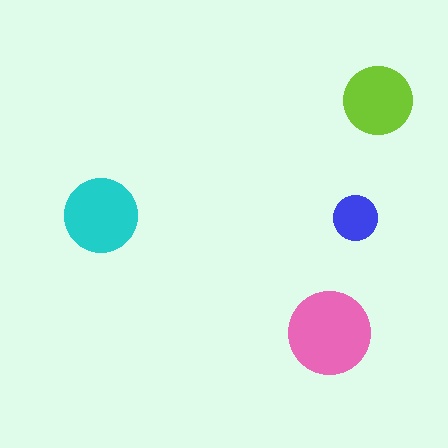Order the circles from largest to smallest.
the pink one, the cyan one, the lime one, the blue one.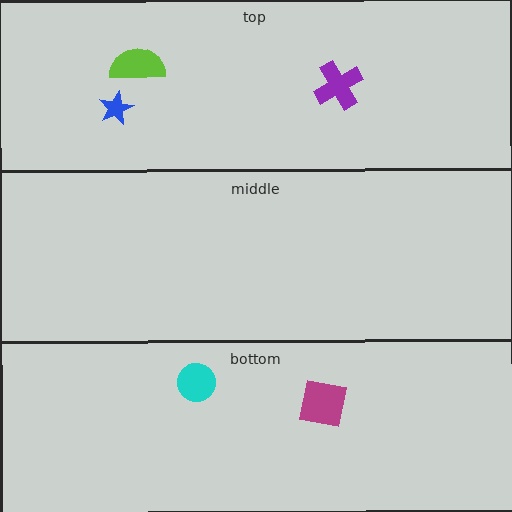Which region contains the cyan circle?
The bottom region.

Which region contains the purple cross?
The top region.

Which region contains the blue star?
The top region.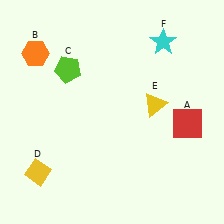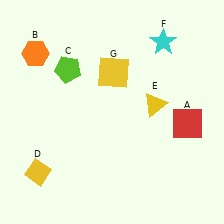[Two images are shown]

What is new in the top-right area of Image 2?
A yellow square (G) was added in the top-right area of Image 2.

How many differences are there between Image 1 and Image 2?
There is 1 difference between the two images.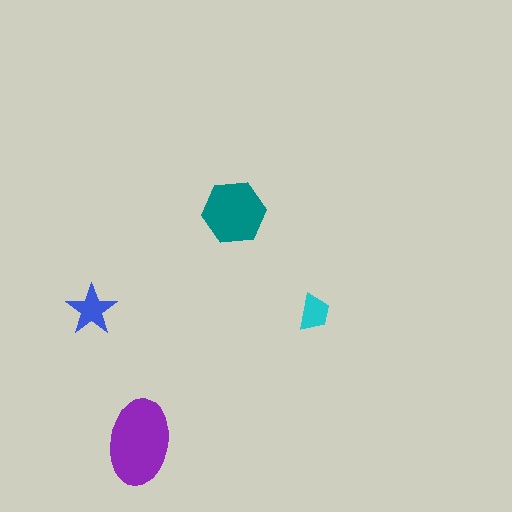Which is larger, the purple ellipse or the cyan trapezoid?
The purple ellipse.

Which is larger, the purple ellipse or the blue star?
The purple ellipse.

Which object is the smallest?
The cyan trapezoid.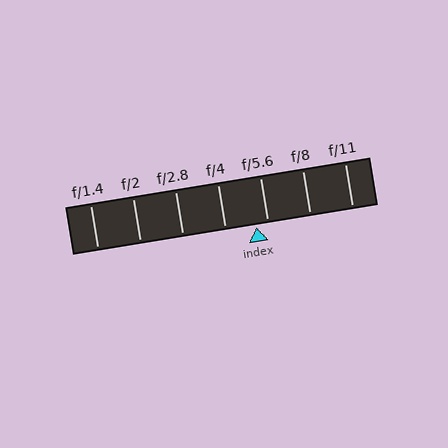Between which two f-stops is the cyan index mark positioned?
The index mark is between f/4 and f/5.6.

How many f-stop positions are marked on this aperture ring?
There are 7 f-stop positions marked.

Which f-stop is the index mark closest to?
The index mark is closest to f/5.6.